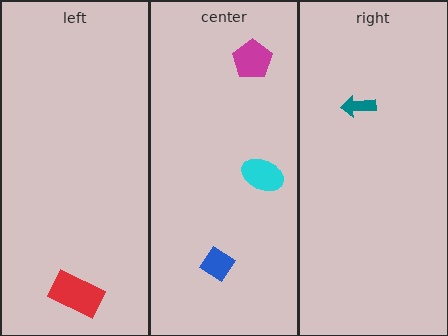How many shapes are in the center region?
3.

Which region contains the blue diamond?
The center region.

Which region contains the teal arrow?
The right region.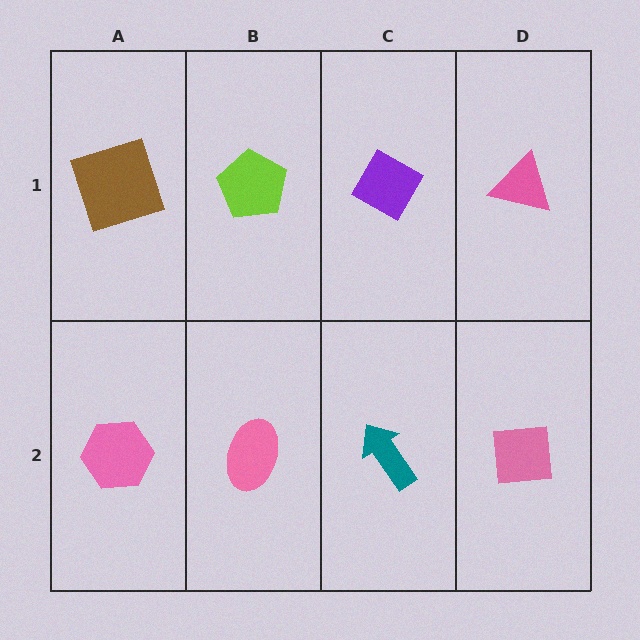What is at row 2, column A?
A pink hexagon.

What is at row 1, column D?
A pink triangle.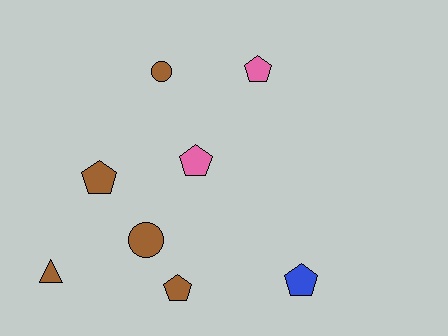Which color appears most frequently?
Brown, with 5 objects.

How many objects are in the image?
There are 8 objects.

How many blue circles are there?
There are no blue circles.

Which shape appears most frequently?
Pentagon, with 5 objects.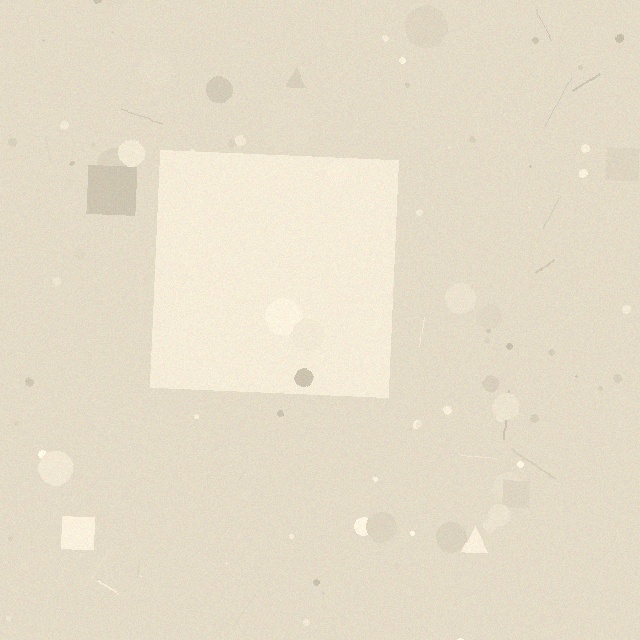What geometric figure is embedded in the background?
A square is embedded in the background.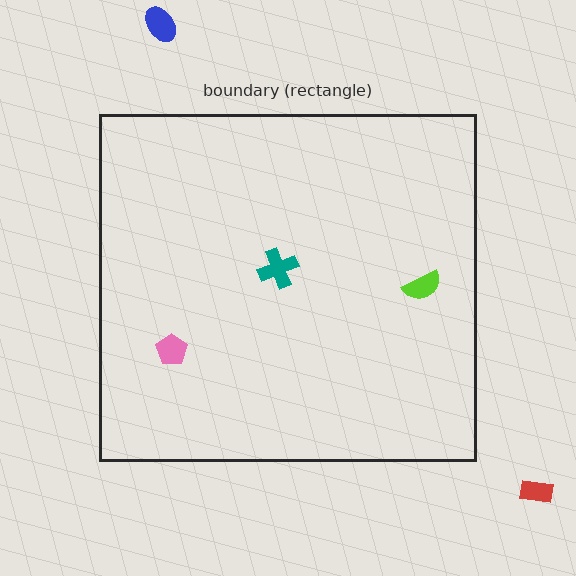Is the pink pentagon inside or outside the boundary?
Inside.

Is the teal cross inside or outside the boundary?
Inside.